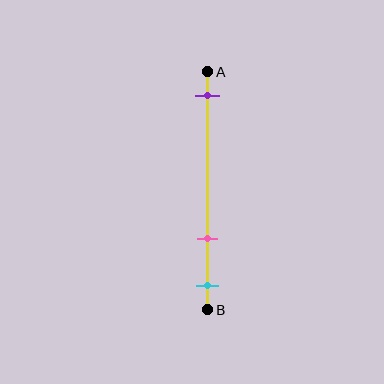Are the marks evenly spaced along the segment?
No, the marks are not evenly spaced.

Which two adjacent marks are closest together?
The pink and cyan marks are the closest adjacent pair.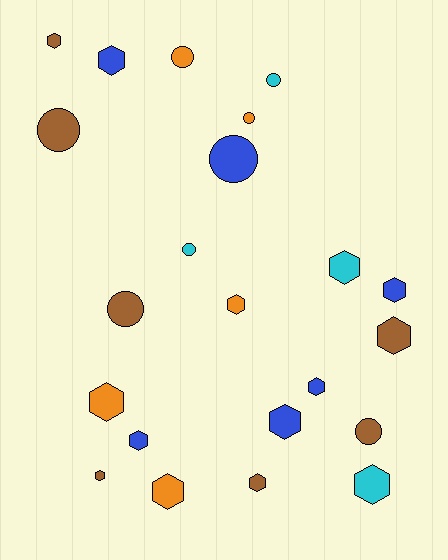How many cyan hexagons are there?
There are 2 cyan hexagons.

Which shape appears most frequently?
Hexagon, with 14 objects.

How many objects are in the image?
There are 22 objects.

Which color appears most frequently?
Brown, with 7 objects.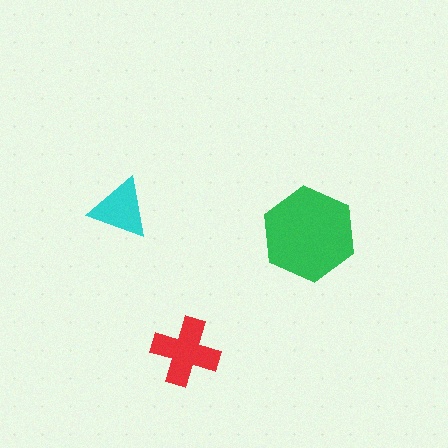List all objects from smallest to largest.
The cyan triangle, the red cross, the green hexagon.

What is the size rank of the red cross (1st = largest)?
2nd.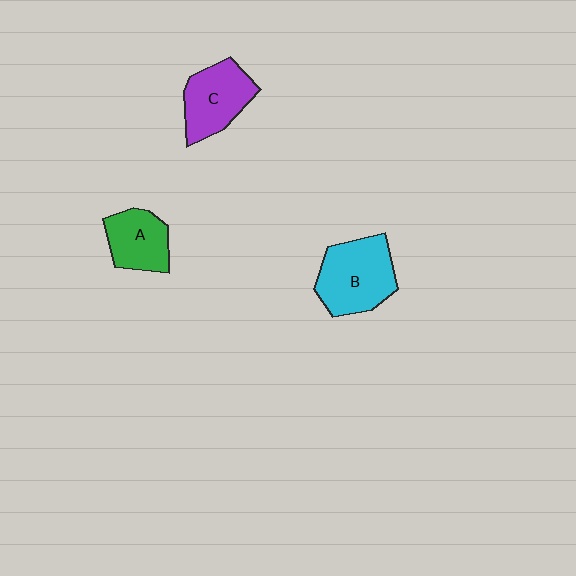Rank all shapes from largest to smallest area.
From largest to smallest: B (cyan), C (purple), A (green).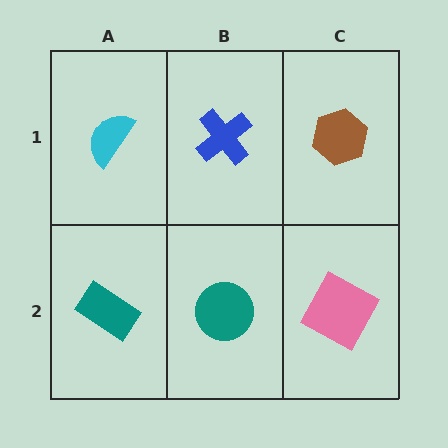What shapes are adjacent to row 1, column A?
A teal rectangle (row 2, column A), a blue cross (row 1, column B).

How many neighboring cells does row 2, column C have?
2.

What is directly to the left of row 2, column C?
A teal circle.